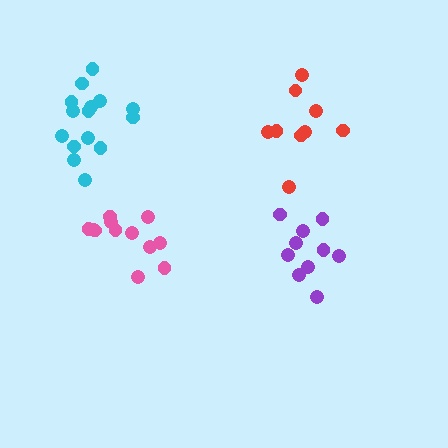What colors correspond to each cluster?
The clusters are colored: purple, cyan, red, pink.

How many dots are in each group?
Group 1: 10 dots, Group 2: 15 dots, Group 3: 9 dots, Group 4: 12 dots (46 total).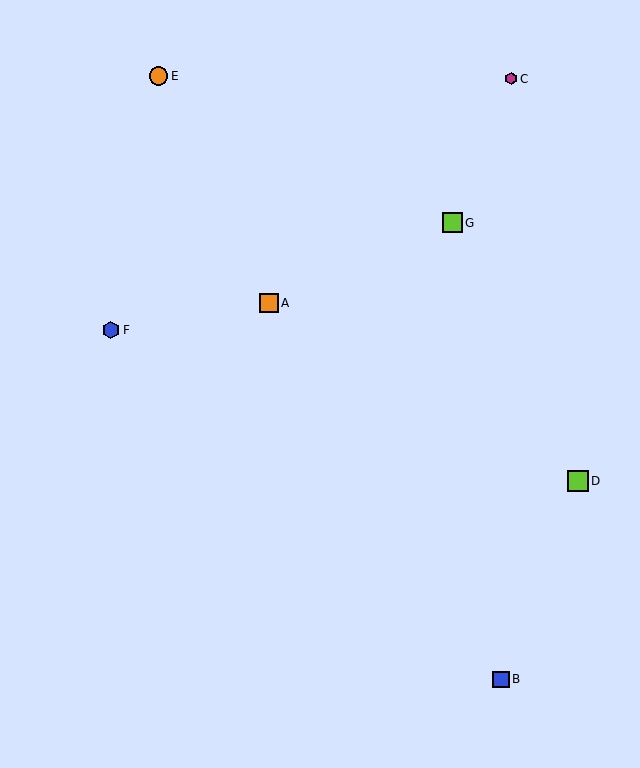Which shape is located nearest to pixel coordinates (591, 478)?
The lime square (labeled D) at (578, 481) is nearest to that location.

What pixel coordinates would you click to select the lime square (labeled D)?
Click at (578, 481) to select the lime square D.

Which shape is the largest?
The lime square (labeled D) is the largest.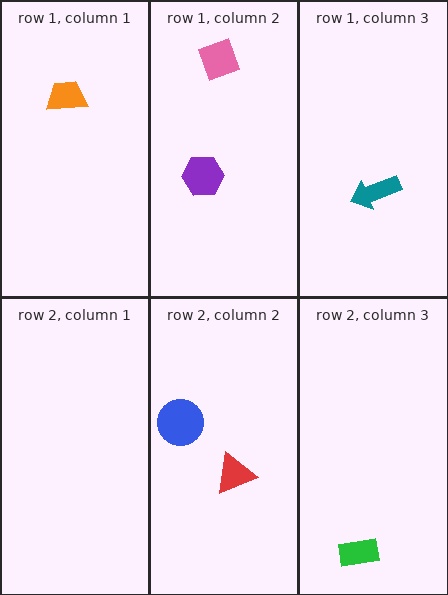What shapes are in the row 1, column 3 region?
The teal arrow.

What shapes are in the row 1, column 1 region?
The orange trapezoid.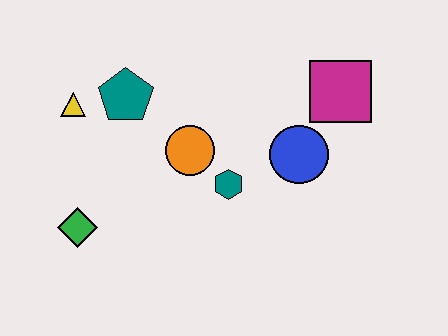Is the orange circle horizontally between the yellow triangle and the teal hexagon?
Yes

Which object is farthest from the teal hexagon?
The yellow triangle is farthest from the teal hexagon.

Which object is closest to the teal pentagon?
The yellow triangle is closest to the teal pentagon.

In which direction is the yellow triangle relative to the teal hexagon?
The yellow triangle is to the left of the teal hexagon.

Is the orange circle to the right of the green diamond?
Yes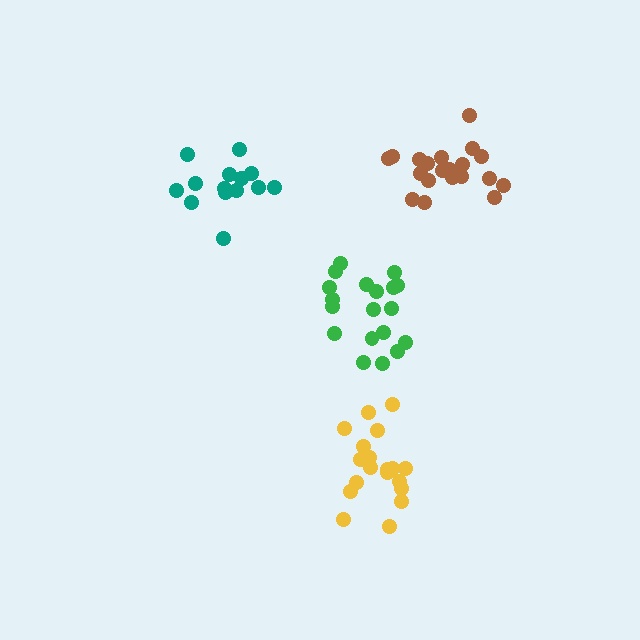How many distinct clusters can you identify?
There are 4 distinct clusters.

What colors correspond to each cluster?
The clusters are colored: teal, green, yellow, brown.